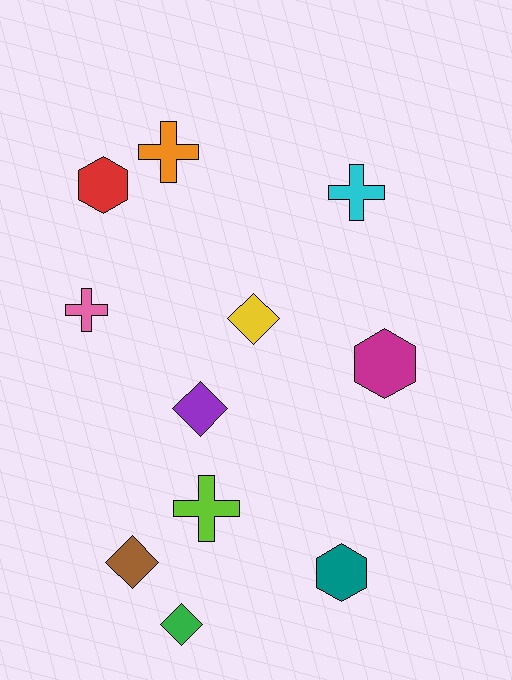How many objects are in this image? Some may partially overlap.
There are 11 objects.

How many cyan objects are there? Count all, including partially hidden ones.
There is 1 cyan object.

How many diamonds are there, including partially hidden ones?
There are 4 diamonds.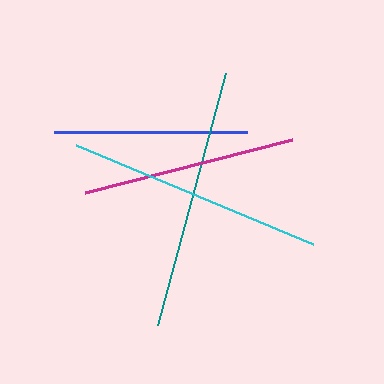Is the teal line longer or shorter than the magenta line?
The teal line is longer than the magenta line.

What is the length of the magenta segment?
The magenta segment is approximately 213 pixels long.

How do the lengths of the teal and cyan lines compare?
The teal and cyan lines are approximately the same length.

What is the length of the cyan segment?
The cyan segment is approximately 257 pixels long.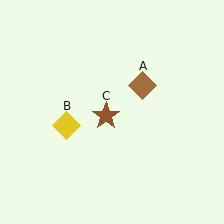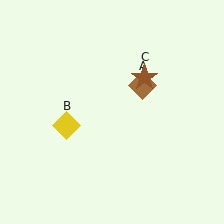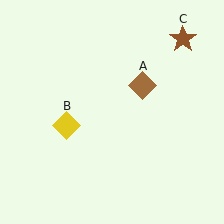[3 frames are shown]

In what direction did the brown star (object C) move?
The brown star (object C) moved up and to the right.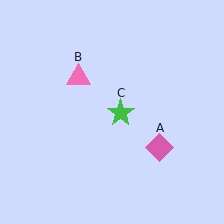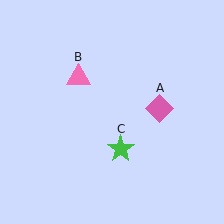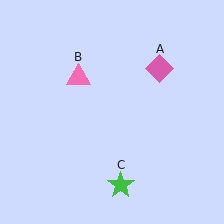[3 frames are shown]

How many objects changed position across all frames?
2 objects changed position: pink diamond (object A), green star (object C).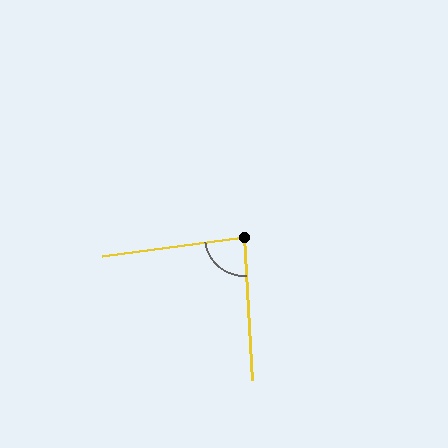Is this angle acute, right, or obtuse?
It is approximately a right angle.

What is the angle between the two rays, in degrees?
Approximately 85 degrees.